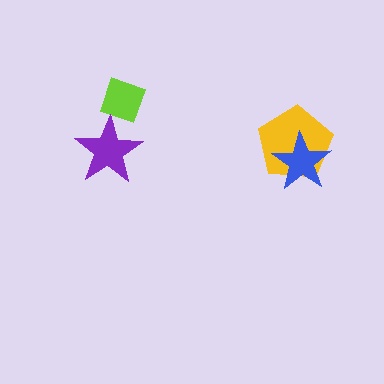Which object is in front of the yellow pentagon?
The blue star is in front of the yellow pentagon.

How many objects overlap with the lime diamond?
1 object overlaps with the lime diamond.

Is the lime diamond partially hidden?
Yes, it is partially covered by another shape.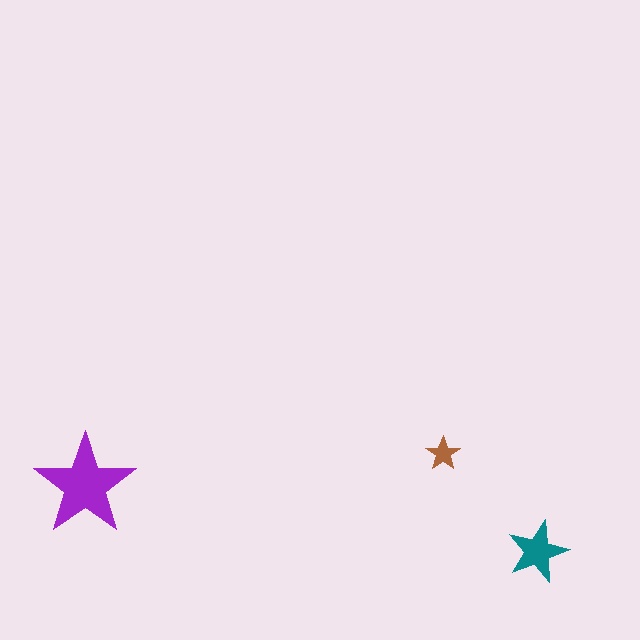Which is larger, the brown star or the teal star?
The teal one.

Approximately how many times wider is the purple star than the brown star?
About 3 times wider.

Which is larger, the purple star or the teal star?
The purple one.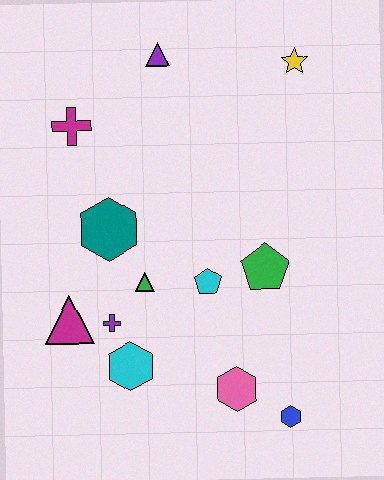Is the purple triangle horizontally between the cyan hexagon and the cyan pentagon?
Yes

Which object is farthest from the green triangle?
The yellow star is farthest from the green triangle.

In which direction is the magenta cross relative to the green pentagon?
The magenta cross is to the left of the green pentagon.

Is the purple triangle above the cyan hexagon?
Yes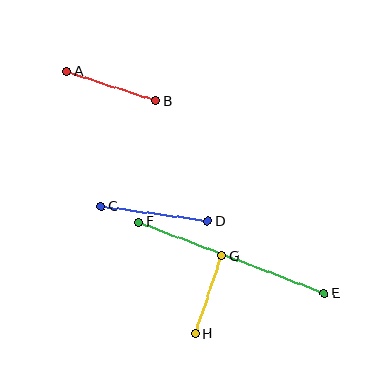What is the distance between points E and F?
The distance is approximately 198 pixels.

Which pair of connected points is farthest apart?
Points E and F are farthest apart.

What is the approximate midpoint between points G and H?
The midpoint is at approximately (208, 295) pixels.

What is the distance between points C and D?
The distance is approximately 108 pixels.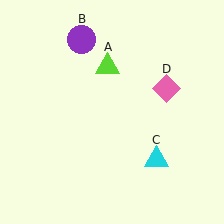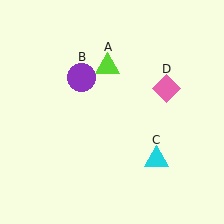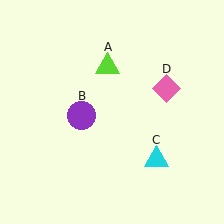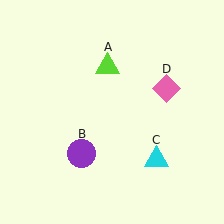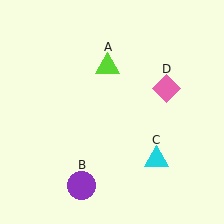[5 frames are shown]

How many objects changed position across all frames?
1 object changed position: purple circle (object B).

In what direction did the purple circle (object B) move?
The purple circle (object B) moved down.